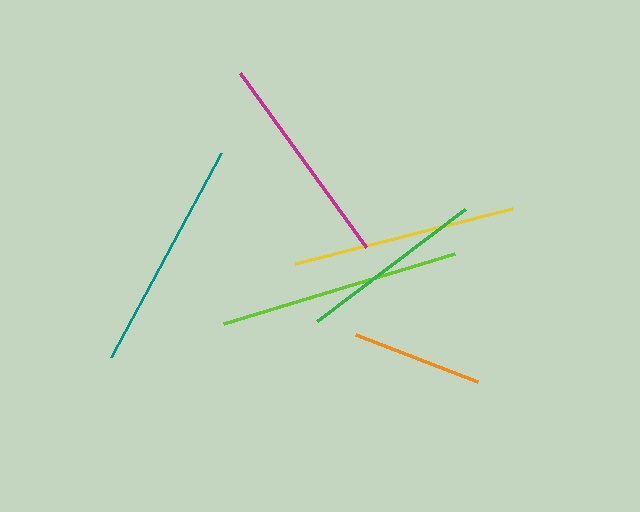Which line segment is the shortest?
The orange line is the shortest at approximately 130 pixels.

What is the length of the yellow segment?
The yellow segment is approximately 224 pixels long.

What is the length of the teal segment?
The teal segment is approximately 232 pixels long.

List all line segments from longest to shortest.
From longest to shortest: lime, teal, yellow, magenta, green, orange.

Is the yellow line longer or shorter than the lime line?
The lime line is longer than the yellow line.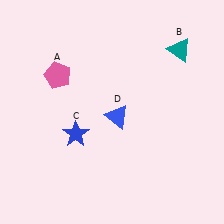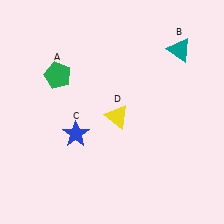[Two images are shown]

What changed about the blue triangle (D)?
In Image 1, D is blue. In Image 2, it changed to yellow.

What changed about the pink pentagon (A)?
In Image 1, A is pink. In Image 2, it changed to green.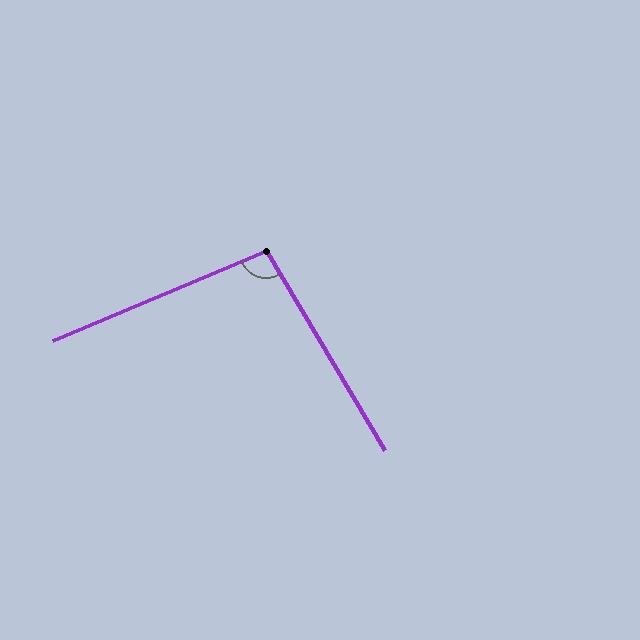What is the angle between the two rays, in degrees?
Approximately 98 degrees.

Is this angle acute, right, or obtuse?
It is obtuse.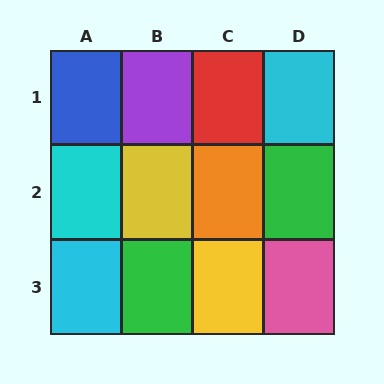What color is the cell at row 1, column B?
Purple.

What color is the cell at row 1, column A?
Blue.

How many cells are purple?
1 cell is purple.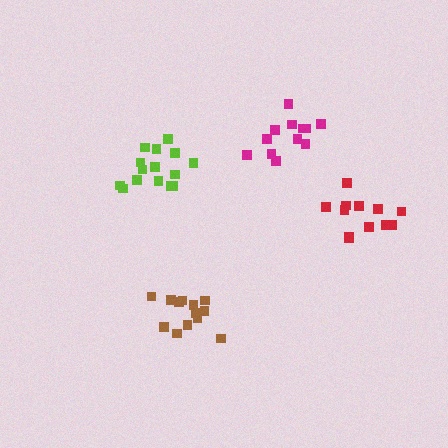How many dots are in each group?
Group 1: 15 dots, Group 2: 13 dots, Group 3: 12 dots, Group 4: 12 dots (52 total).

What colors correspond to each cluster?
The clusters are colored: lime, brown, magenta, red.